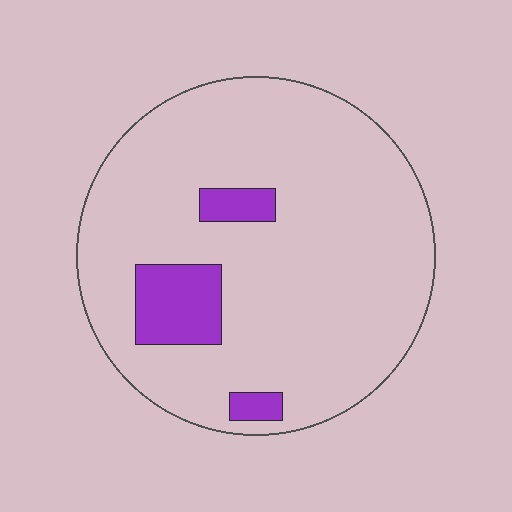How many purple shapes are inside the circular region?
3.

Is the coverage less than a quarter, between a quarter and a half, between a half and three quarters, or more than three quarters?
Less than a quarter.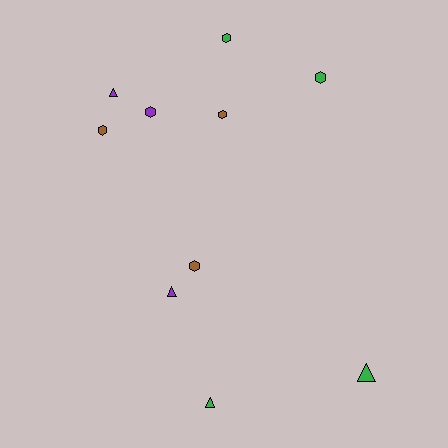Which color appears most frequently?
Green, with 4 objects.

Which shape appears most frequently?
Hexagon, with 6 objects.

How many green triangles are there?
There are 2 green triangles.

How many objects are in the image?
There are 10 objects.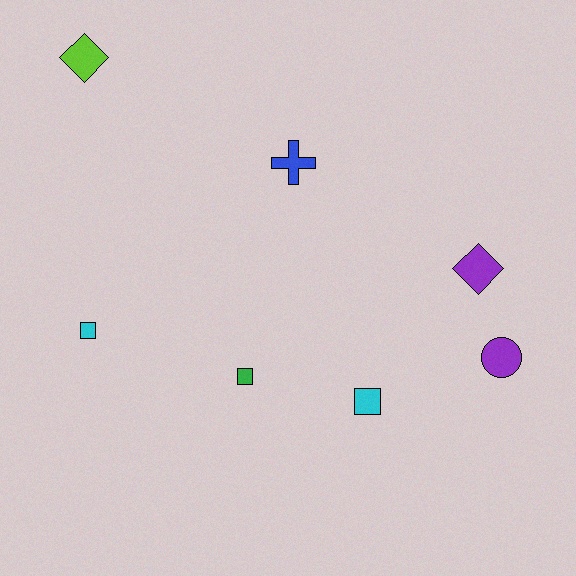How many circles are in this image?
There is 1 circle.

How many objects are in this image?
There are 7 objects.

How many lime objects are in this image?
There is 1 lime object.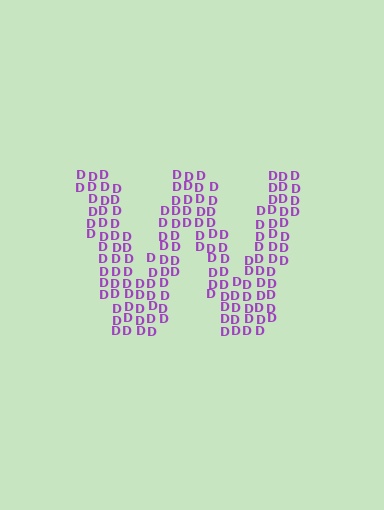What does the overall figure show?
The overall figure shows the letter W.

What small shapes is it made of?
It is made of small letter D's.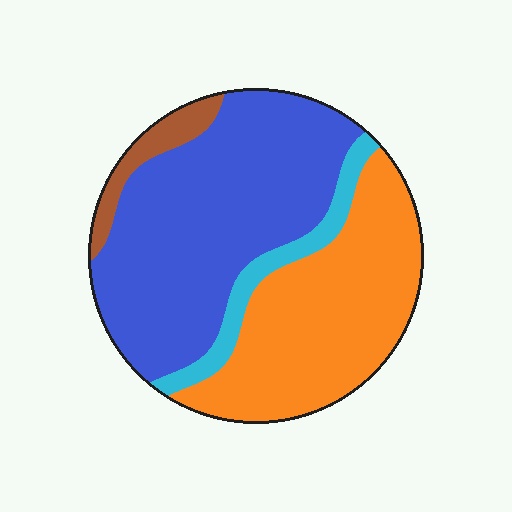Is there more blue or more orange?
Blue.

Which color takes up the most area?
Blue, at roughly 50%.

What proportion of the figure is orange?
Orange covers roughly 35% of the figure.